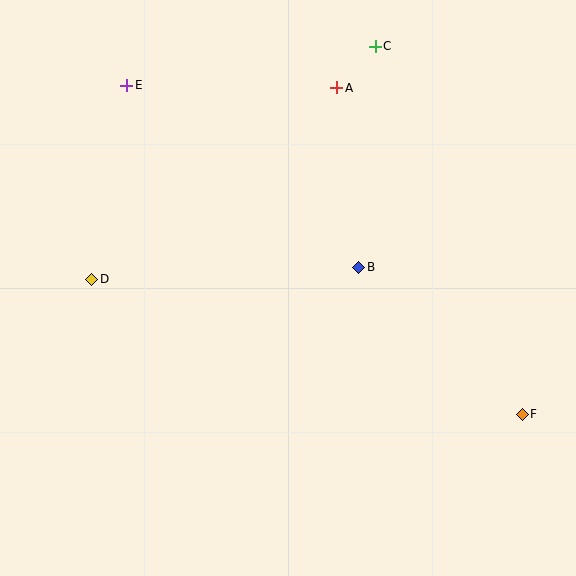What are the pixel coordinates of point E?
Point E is at (127, 85).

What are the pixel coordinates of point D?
Point D is at (92, 279).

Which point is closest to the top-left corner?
Point E is closest to the top-left corner.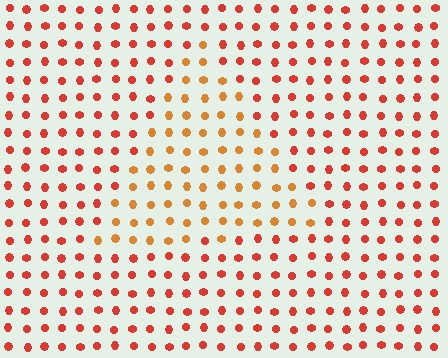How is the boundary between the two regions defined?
The boundary is defined purely by a slight shift in hue (about 28 degrees). Spacing, size, and orientation are identical on both sides.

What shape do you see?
I see a triangle.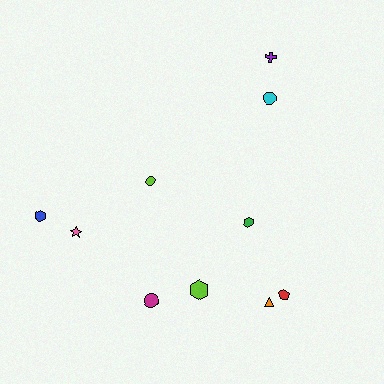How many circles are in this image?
There are 3 circles.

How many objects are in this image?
There are 10 objects.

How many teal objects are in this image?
There are no teal objects.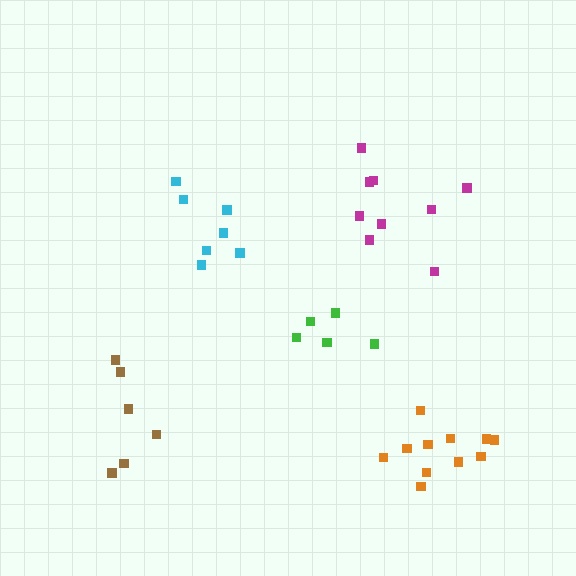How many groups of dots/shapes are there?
There are 5 groups.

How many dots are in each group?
Group 1: 5 dots, Group 2: 9 dots, Group 3: 7 dots, Group 4: 11 dots, Group 5: 6 dots (38 total).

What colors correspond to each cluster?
The clusters are colored: green, magenta, cyan, orange, brown.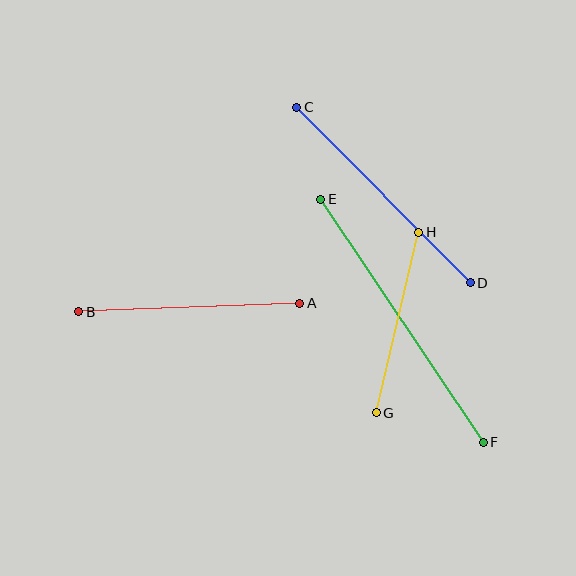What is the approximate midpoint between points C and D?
The midpoint is at approximately (384, 195) pixels.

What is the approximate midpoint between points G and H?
The midpoint is at approximately (397, 323) pixels.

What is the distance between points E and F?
The distance is approximately 292 pixels.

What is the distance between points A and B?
The distance is approximately 221 pixels.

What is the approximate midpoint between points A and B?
The midpoint is at approximately (189, 307) pixels.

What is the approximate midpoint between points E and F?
The midpoint is at approximately (402, 321) pixels.